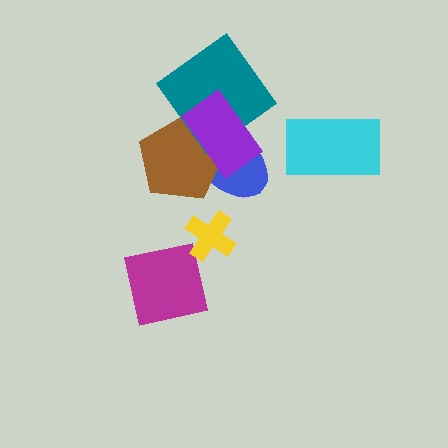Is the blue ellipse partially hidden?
Yes, it is partially covered by another shape.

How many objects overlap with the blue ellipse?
3 objects overlap with the blue ellipse.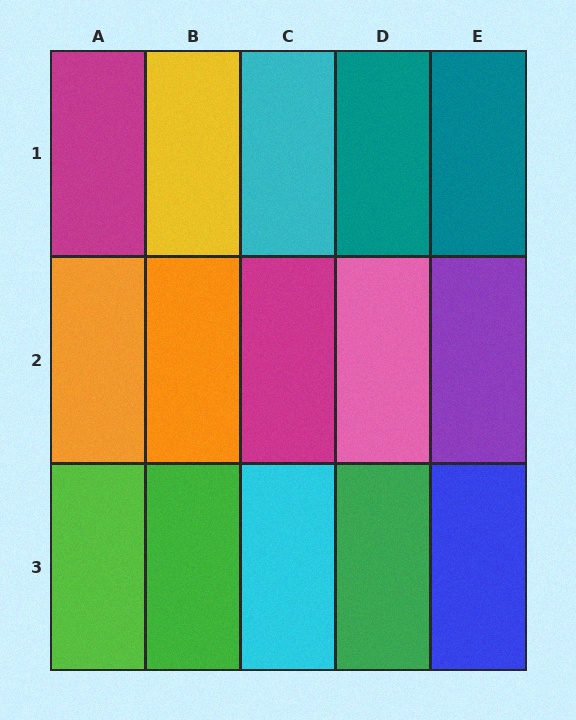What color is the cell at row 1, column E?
Teal.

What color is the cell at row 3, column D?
Green.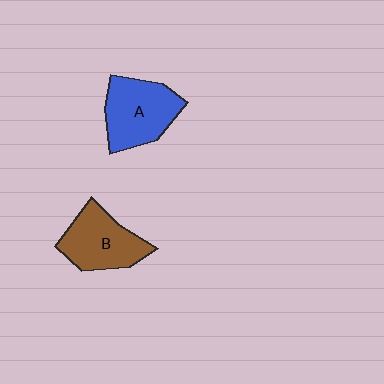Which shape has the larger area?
Shape A (blue).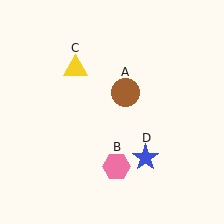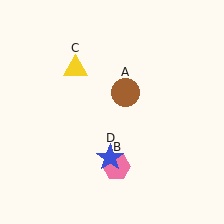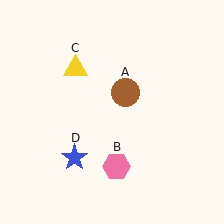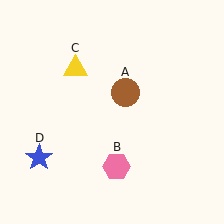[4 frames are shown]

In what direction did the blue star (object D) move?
The blue star (object D) moved left.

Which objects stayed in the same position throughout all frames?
Brown circle (object A) and pink hexagon (object B) and yellow triangle (object C) remained stationary.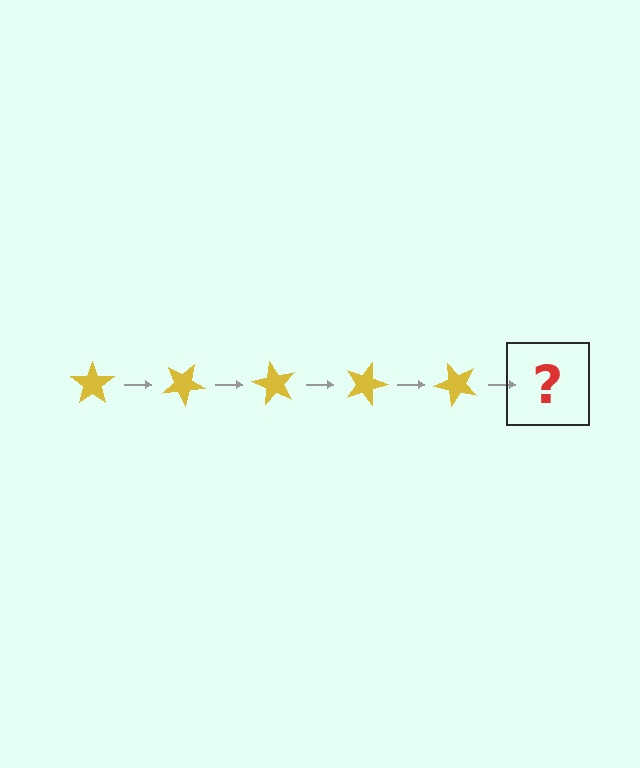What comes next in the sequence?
The next element should be a yellow star rotated 150 degrees.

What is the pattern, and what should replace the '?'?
The pattern is that the star rotates 30 degrees each step. The '?' should be a yellow star rotated 150 degrees.